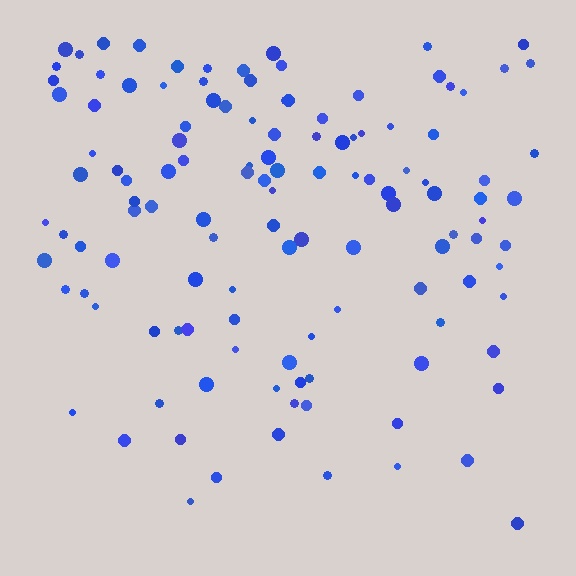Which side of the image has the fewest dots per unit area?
The bottom.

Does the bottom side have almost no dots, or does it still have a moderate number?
Still a moderate number, just noticeably fewer than the top.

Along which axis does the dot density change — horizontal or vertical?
Vertical.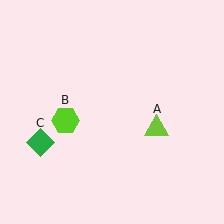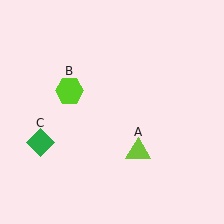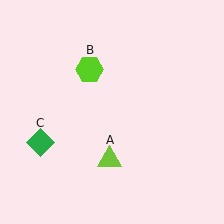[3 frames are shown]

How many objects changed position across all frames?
2 objects changed position: lime triangle (object A), lime hexagon (object B).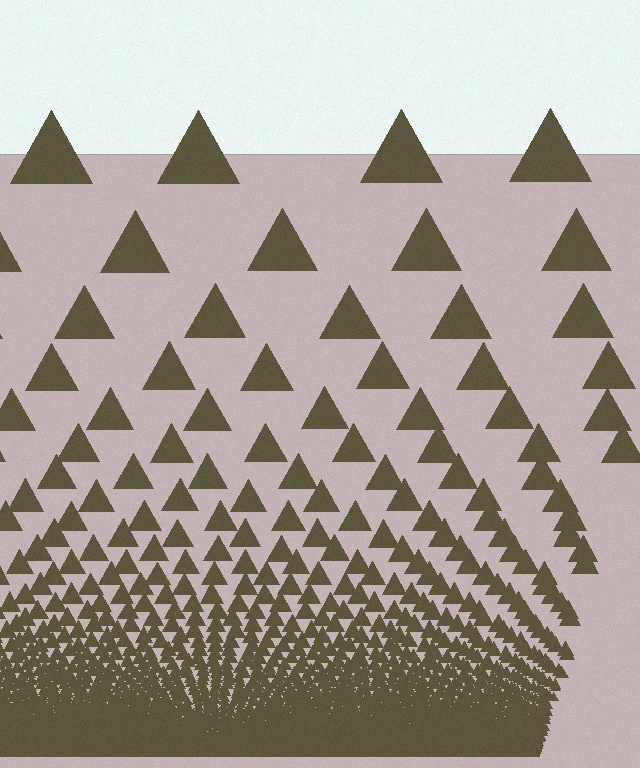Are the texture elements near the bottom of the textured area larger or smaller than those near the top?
Smaller. The gradient is inverted — elements near the bottom are smaller and denser.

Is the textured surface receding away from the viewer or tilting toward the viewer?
The surface appears to tilt toward the viewer. Texture elements get larger and sparser toward the top.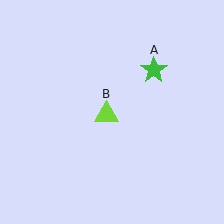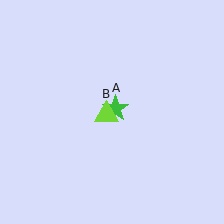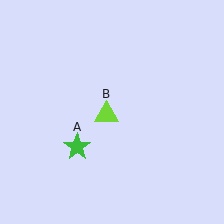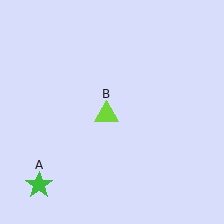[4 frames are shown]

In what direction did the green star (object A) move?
The green star (object A) moved down and to the left.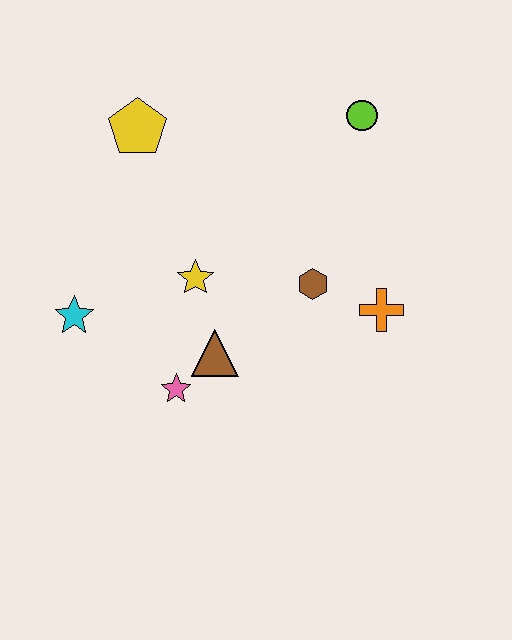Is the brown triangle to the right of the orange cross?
No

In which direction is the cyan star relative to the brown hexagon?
The cyan star is to the left of the brown hexagon.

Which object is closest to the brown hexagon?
The orange cross is closest to the brown hexagon.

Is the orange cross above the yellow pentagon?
No